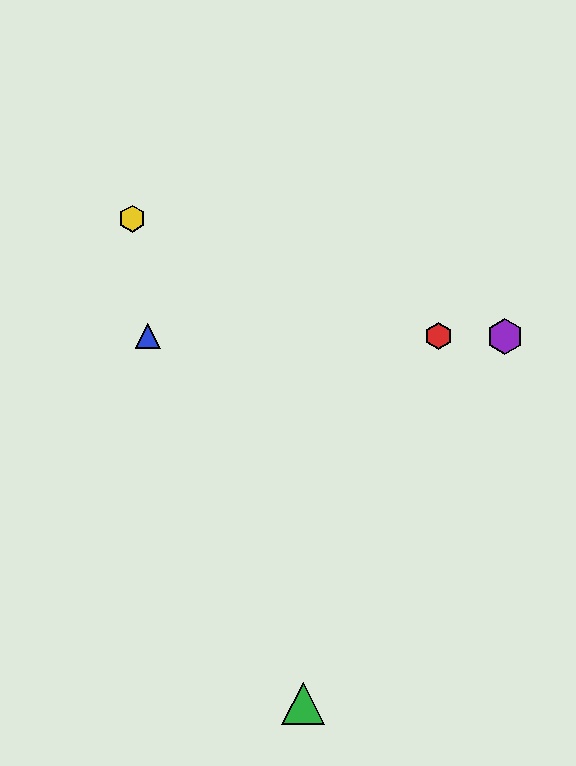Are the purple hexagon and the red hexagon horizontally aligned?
Yes, both are at y≈336.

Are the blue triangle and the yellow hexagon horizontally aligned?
No, the blue triangle is at y≈336 and the yellow hexagon is at y≈219.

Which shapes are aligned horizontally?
The red hexagon, the blue triangle, the purple hexagon are aligned horizontally.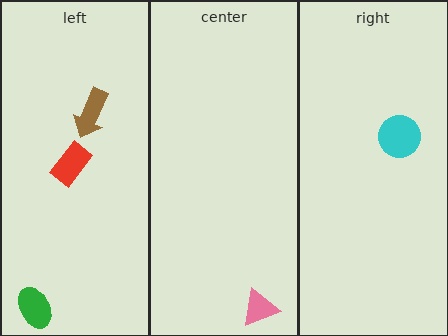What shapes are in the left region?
The red rectangle, the green ellipse, the brown arrow.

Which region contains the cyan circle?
The right region.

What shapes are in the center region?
The pink triangle.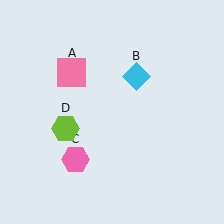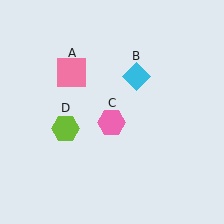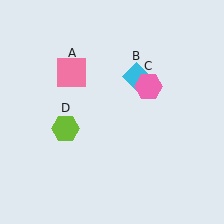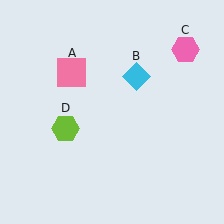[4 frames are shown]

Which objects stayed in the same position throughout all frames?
Pink square (object A) and cyan diamond (object B) and lime hexagon (object D) remained stationary.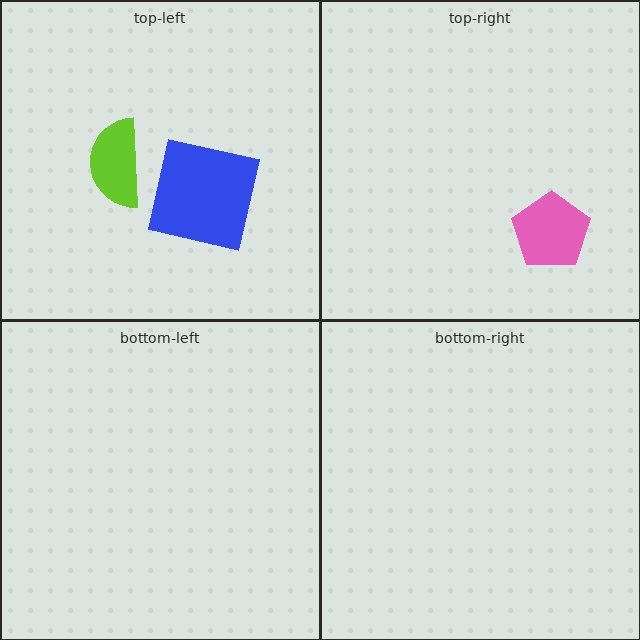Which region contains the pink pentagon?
The top-right region.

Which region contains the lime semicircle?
The top-left region.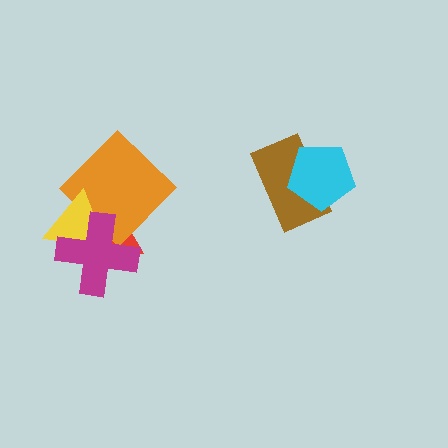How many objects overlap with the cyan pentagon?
1 object overlaps with the cyan pentagon.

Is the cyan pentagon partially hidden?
No, no other shape covers it.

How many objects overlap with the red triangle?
3 objects overlap with the red triangle.